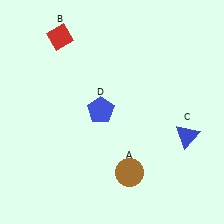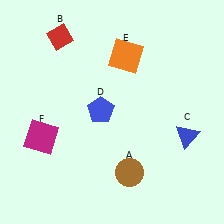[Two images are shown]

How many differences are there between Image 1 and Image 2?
There are 2 differences between the two images.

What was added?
An orange square (E), a magenta square (F) were added in Image 2.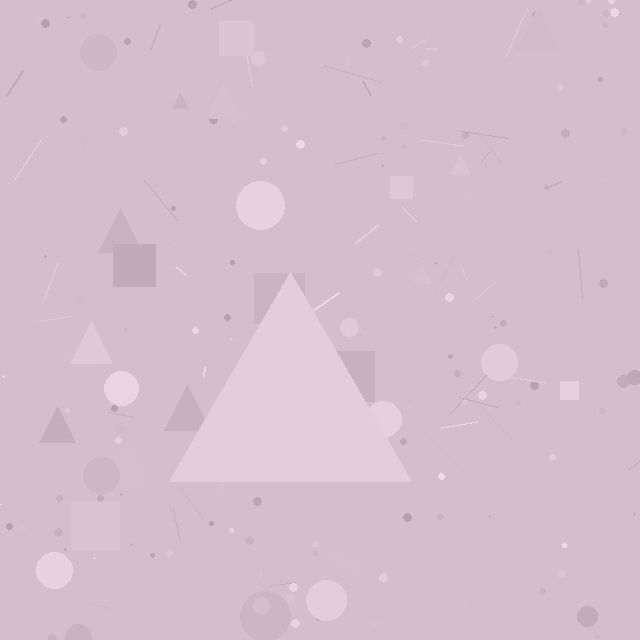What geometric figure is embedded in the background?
A triangle is embedded in the background.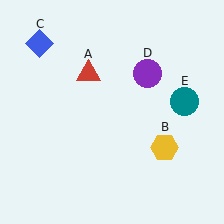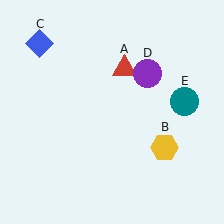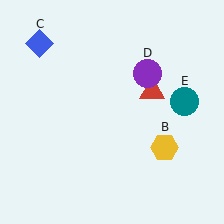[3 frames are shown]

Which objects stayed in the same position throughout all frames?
Yellow hexagon (object B) and blue diamond (object C) and purple circle (object D) and teal circle (object E) remained stationary.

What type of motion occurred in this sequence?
The red triangle (object A) rotated clockwise around the center of the scene.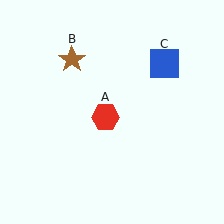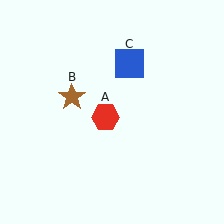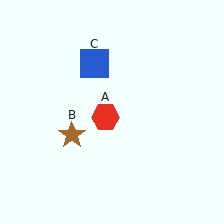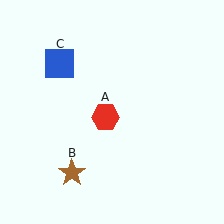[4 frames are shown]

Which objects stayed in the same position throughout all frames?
Red hexagon (object A) remained stationary.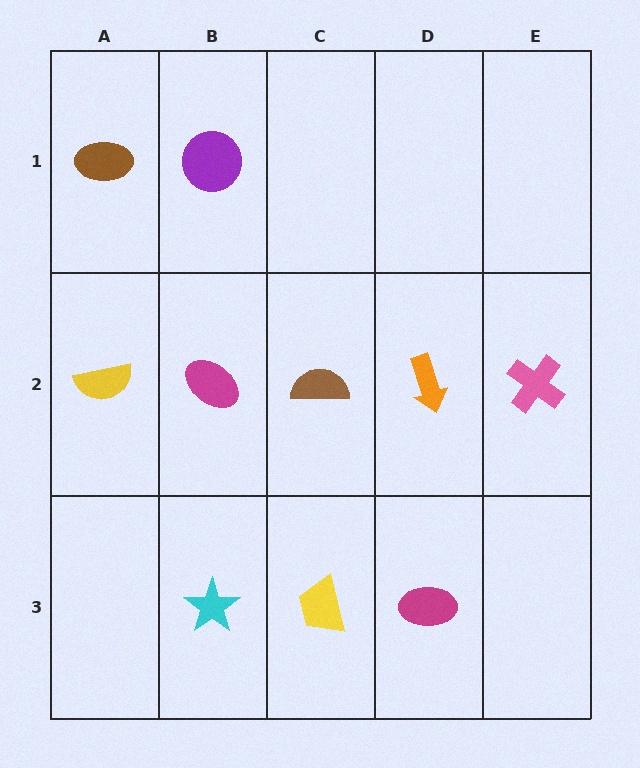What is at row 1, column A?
A brown ellipse.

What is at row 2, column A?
A yellow semicircle.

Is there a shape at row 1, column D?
No, that cell is empty.